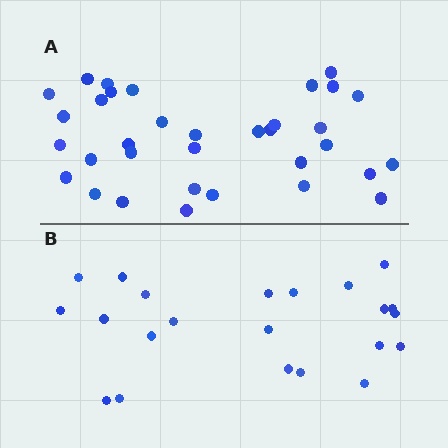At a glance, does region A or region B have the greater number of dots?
Region A (the top region) has more dots.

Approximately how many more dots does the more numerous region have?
Region A has roughly 12 or so more dots than region B.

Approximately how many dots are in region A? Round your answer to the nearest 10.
About 30 dots. (The exact count is 34, which rounds to 30.)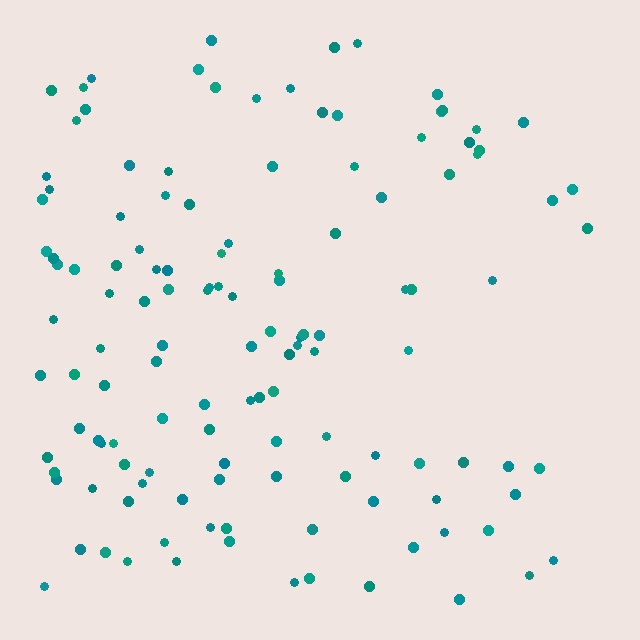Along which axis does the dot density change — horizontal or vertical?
Horizontal.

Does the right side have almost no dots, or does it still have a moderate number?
Still a moderate number, just noticeably fewer than the left.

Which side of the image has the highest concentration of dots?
The left.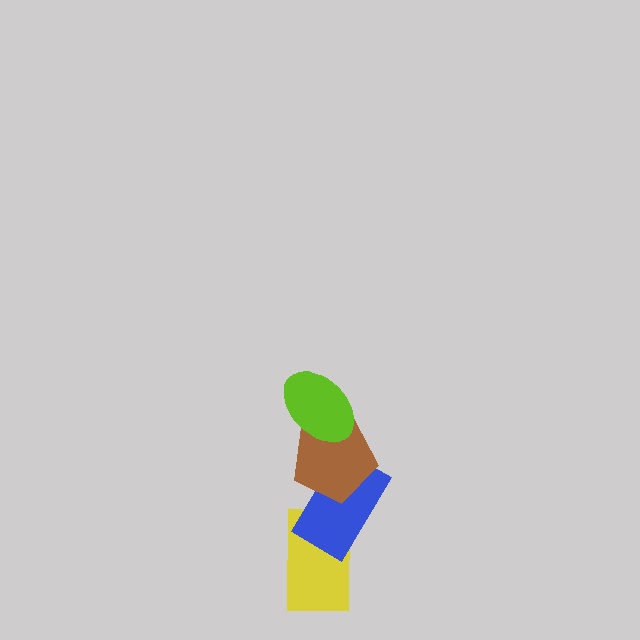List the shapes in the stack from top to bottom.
From top to bottom: the lime ellipse, the brown pentagon, the blue rectangle, the yellow rectangle.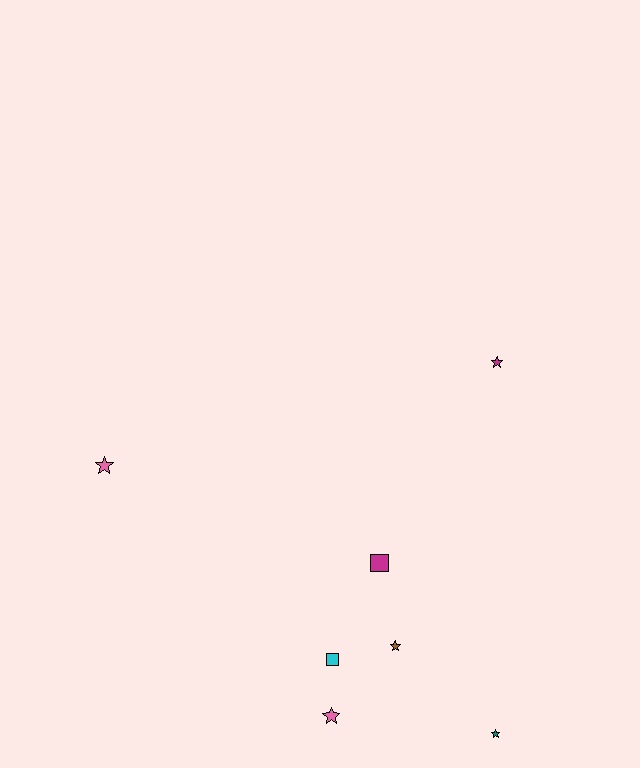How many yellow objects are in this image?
There are no yellow objects.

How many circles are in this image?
There are no circles.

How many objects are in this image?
There are 7 objects.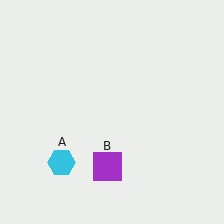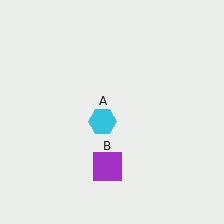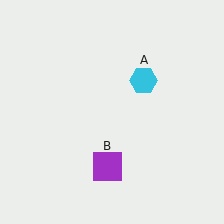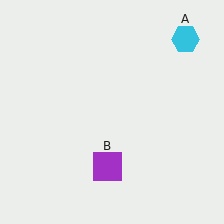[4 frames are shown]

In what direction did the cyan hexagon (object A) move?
The cyan hexagon (object A) moved up and to the right.